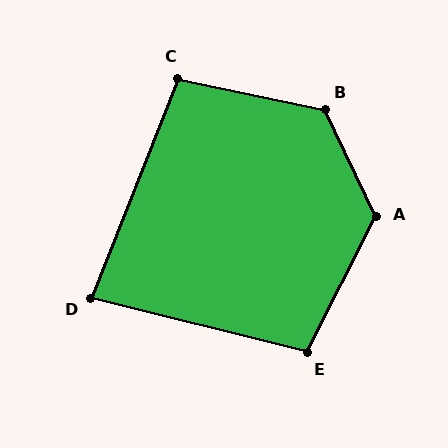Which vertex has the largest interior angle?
B, at approximately 128 degrees.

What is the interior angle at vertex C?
Approximately 100 degrees (obtuse).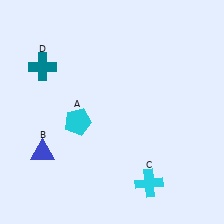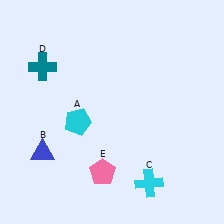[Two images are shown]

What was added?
A pink pentagon (E) was added in Image 2.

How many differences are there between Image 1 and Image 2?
There is 1 difference between the two images.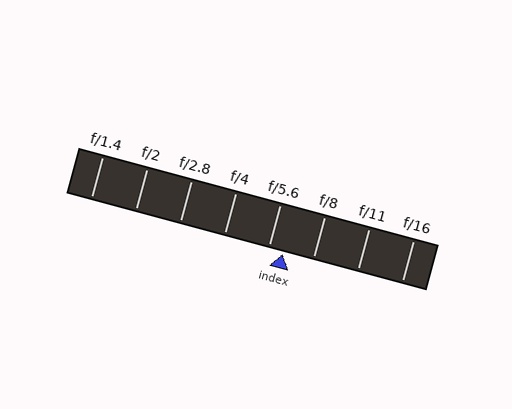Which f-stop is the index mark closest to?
The index mark is closest to f/5.6.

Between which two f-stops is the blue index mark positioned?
The index mark is between f/5.6 and f/8.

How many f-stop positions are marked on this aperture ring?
There are 8 f-stop positions marked.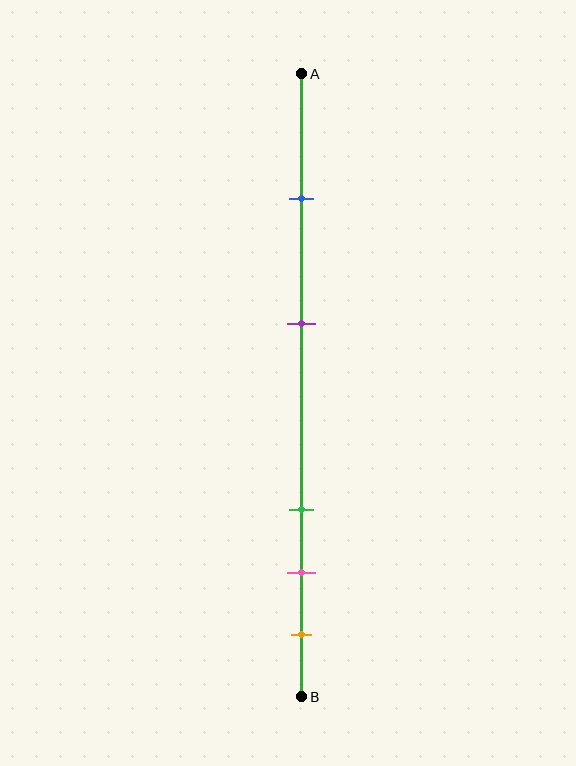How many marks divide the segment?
There are 5 marks dividing the segment.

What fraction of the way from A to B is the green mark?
The green mark is approximately 70% (0.7) of the way from A to B.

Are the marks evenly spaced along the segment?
No, the marks are not evenly spaced.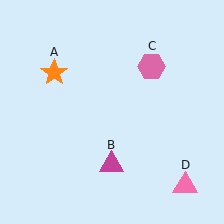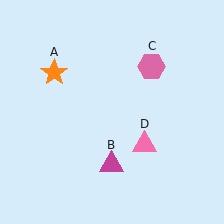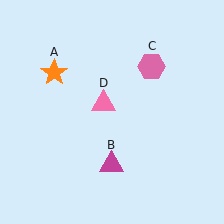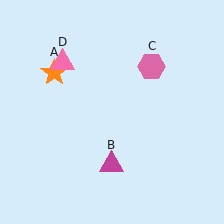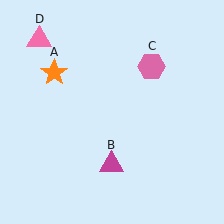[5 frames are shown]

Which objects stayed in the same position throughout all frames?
Orange star (object A) and magenta triangle (object B) and pink hexagon (object C) remained stationary.